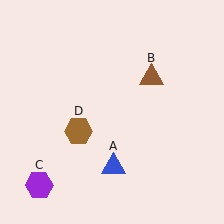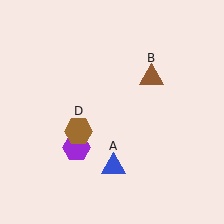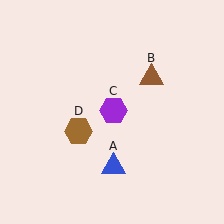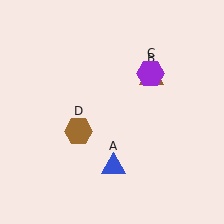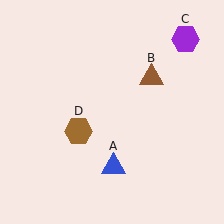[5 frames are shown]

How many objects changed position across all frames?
1 object changed position: purple hexagon (object C).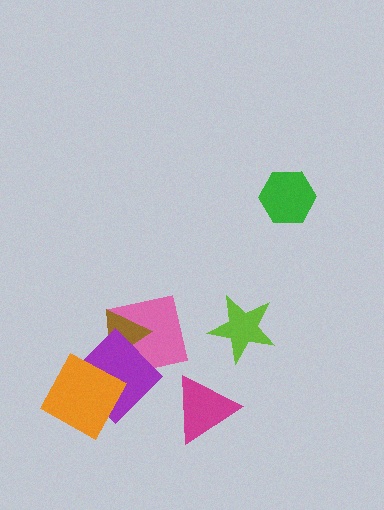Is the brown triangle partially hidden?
Yes, it is partially covered by another shape.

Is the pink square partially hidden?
Yes, it is partially covered by another shape.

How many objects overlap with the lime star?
0 objects overlap with the lime star.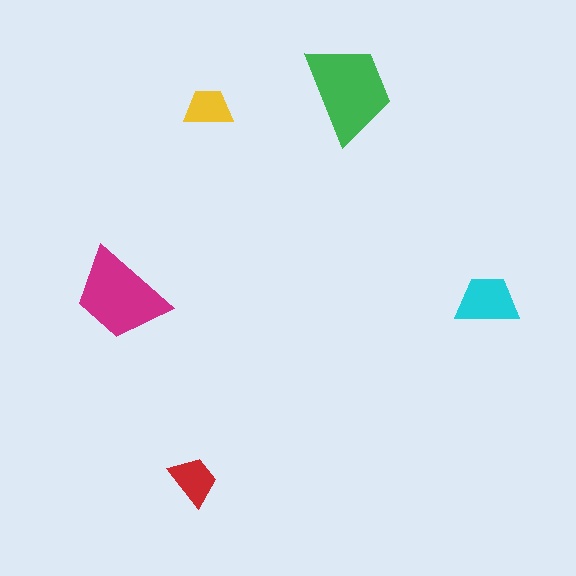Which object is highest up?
The green trapezoid is topmost.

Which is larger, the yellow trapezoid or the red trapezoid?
The red one.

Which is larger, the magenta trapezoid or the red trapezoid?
The magenta one.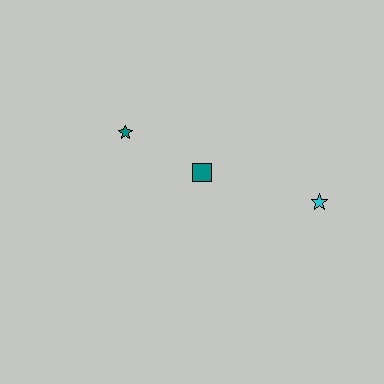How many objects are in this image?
There are 3 objects.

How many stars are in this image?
There are 2 stars.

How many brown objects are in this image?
There are no brown objects.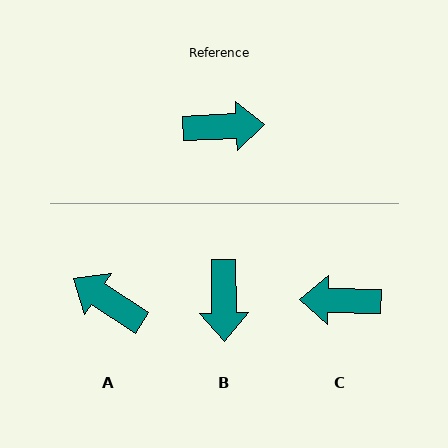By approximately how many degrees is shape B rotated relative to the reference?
Approximately 92 degrees clockwise.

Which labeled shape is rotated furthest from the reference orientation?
C, about 176 degrees away.